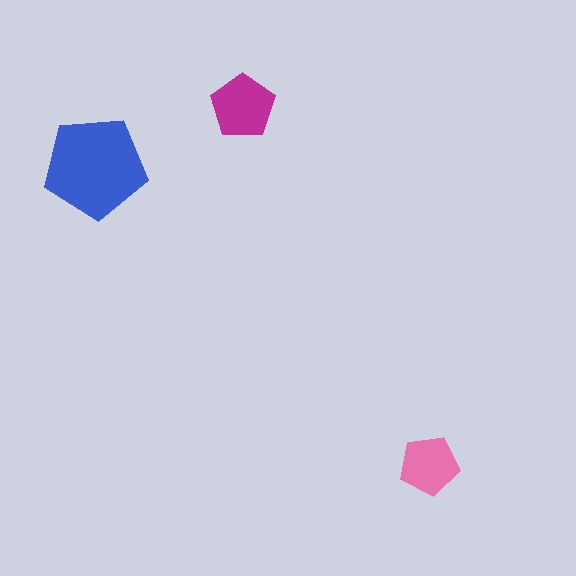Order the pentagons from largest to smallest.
the blue one, the magenta one, the pink one.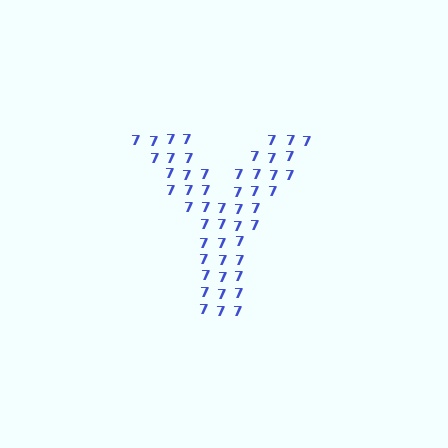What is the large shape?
The large shape is the letter Y.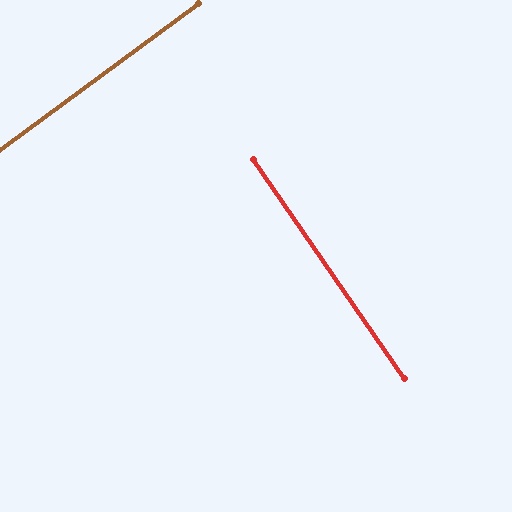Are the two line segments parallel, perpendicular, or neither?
Perpendicular — they meet at approximately 88°.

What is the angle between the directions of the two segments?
Approximately 88 degrees.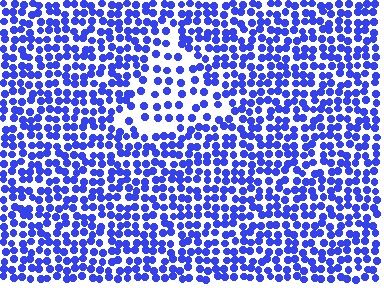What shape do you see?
I see a triangle.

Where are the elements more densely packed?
The elements are more densely packed outside the triangle boundary.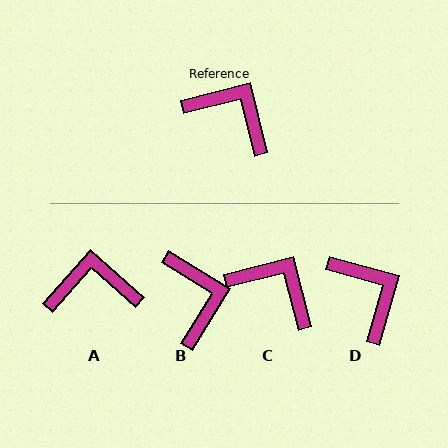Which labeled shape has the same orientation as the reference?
C.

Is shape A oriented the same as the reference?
No, it is off by about 34 degrees.